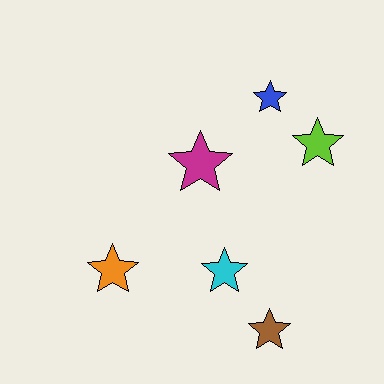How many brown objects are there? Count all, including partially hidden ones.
There is 1 brown object.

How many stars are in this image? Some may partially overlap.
There are 6 stars.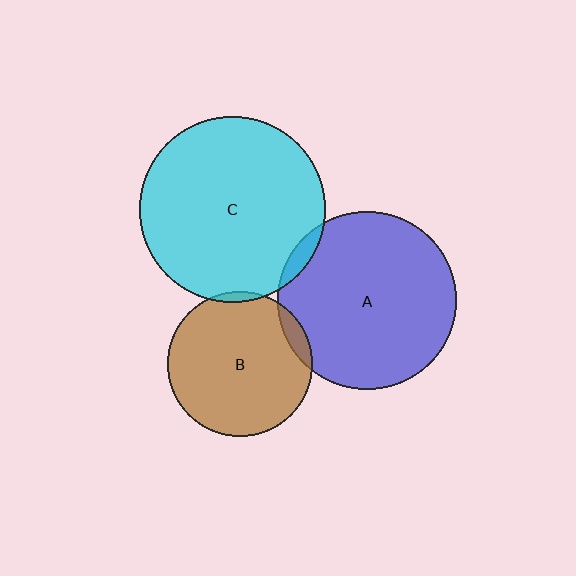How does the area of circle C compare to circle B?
Approximately 1.6 times.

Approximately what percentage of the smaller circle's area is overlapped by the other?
Approximately 5%.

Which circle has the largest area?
Circle C (cyan).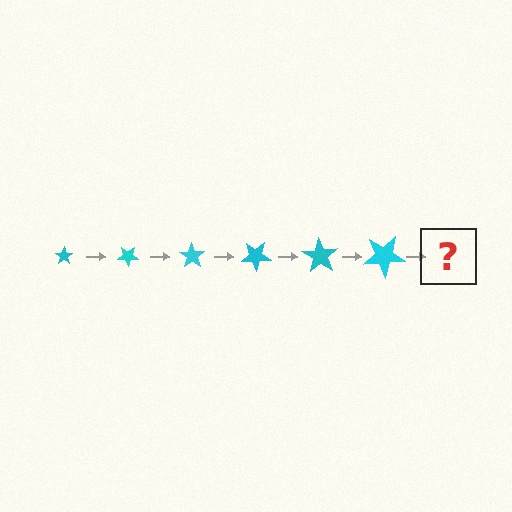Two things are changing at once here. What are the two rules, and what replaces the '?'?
The two rules are that the star grows larger each step and it rotates 35 degrees each step. The '?' should be a star, larger than the previous one and rotated 210 degrees from the start.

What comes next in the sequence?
The next element should be a star, larger than the previous one and rotated 210 degrees from the start.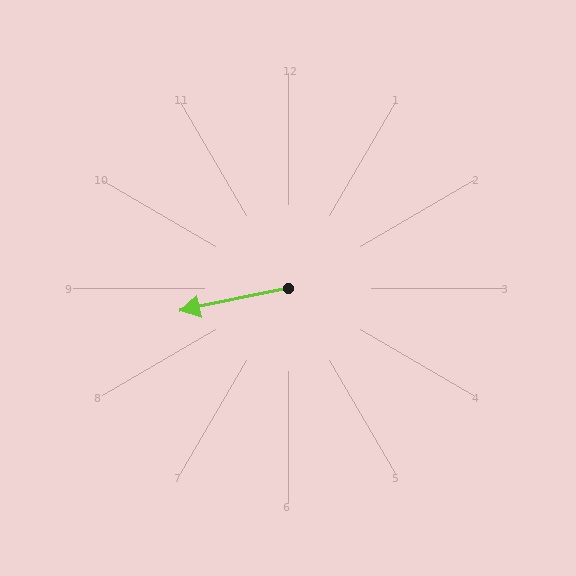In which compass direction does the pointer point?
West.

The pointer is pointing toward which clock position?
Roughly 9 o'clock.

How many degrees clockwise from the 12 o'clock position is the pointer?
Approximately 258 degrees.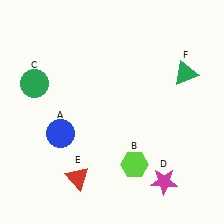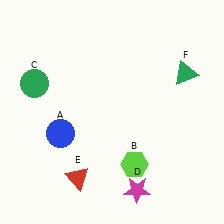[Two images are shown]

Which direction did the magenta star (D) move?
The magenta star (D) moved left.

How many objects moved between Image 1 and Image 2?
1 object moved between the two images.